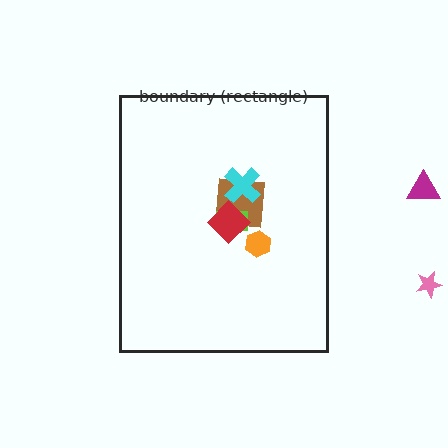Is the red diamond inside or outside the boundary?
Inside.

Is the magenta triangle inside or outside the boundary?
Outside.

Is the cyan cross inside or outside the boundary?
Inside.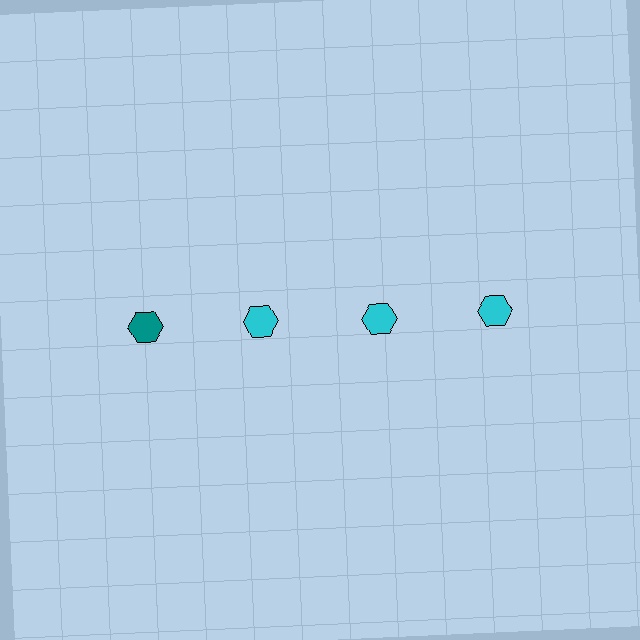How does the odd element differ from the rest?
It has a different color: teal instead of cyan.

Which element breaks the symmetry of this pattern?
The teal hexagon in the top row, leftmost column breaks the symmetry. All other shapes are cyan hexagons.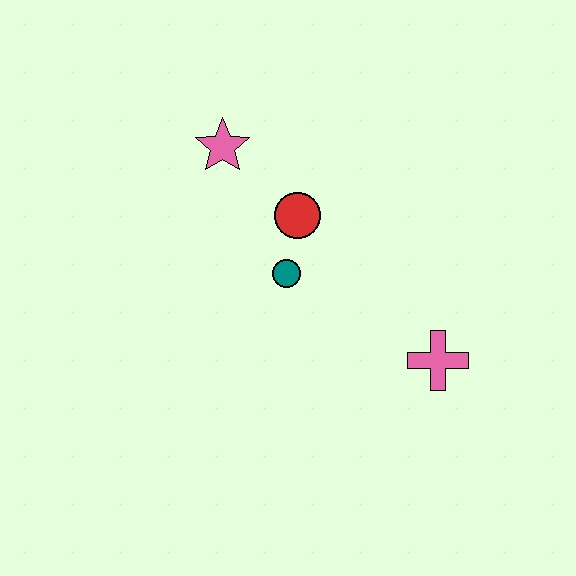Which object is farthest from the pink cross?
The pink star is farthest from the pink cross.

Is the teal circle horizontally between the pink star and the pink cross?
Yes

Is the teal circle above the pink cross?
Yes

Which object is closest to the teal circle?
The red circle is closest to the teal circle.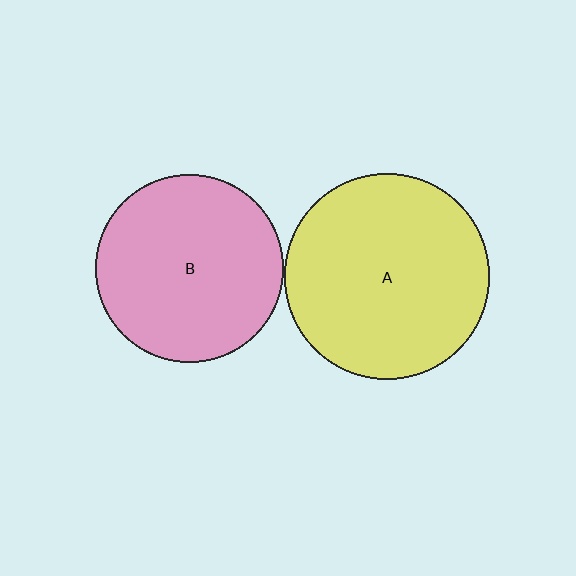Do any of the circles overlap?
No, none of the circles overlap.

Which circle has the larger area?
Circle A (yellow).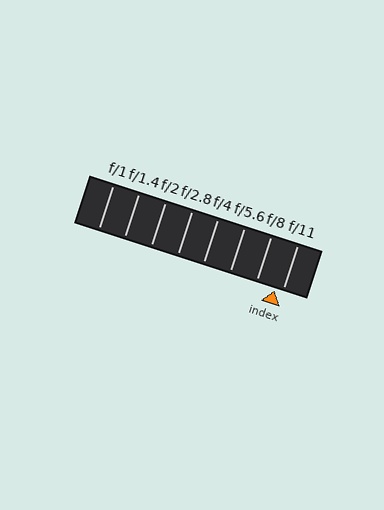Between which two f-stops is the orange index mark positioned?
The index mark is between f/8 and f/11.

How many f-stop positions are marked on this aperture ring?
There are 8 f-stop positions marked.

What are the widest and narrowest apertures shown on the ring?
The widest aperture shown is f/1 and the narrowest is f/11.